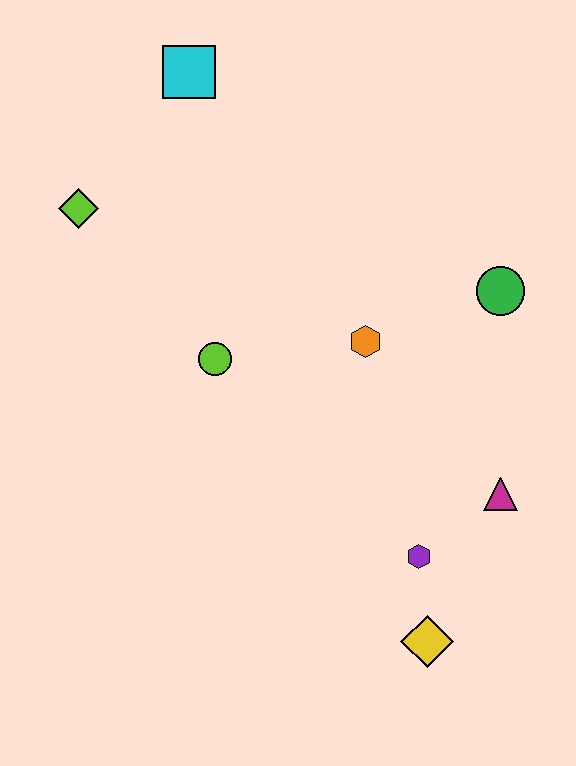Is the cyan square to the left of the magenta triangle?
Yes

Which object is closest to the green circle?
The orange hexagon is closest to the green circle.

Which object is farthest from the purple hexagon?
The cyan square is farthest from the purple hexagon.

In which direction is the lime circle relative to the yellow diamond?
The lime circle is above the yellow diamond.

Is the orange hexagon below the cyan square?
Yes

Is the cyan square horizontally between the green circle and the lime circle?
No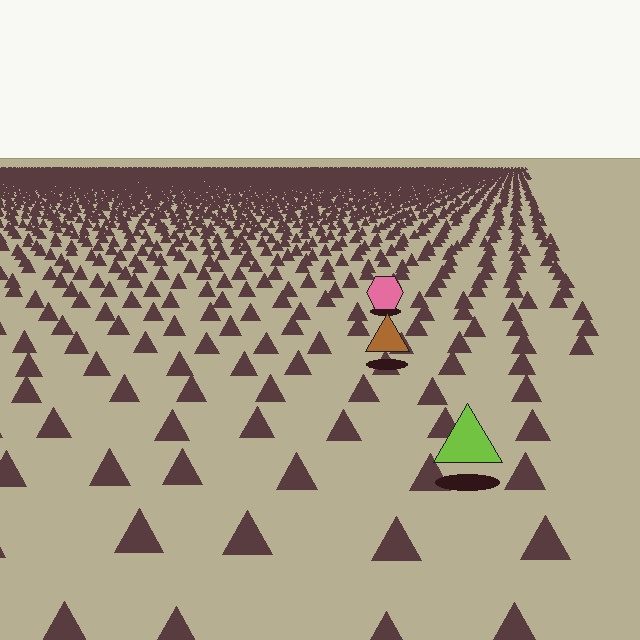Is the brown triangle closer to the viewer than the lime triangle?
No. The lime triangle is closer — you can tell from the texture gradient: the ground texture is coarser near it.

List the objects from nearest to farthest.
From nearest to farthest: the lime triangle, the brown triangle, the pink hexagon.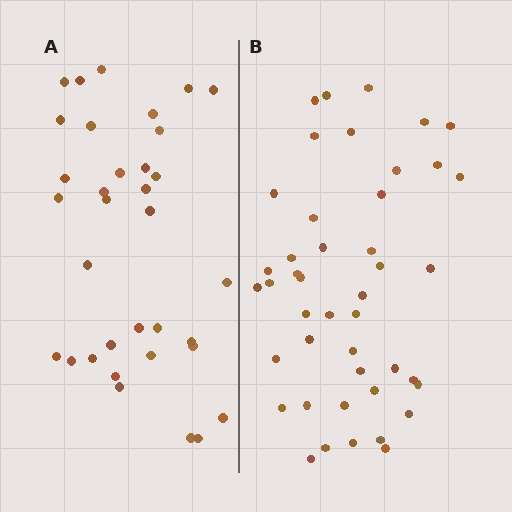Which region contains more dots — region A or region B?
Region B (the right region) has more dots.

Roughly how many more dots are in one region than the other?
Region B has roughly 10 or so more dots than region A.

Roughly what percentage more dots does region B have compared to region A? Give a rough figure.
About 30% more.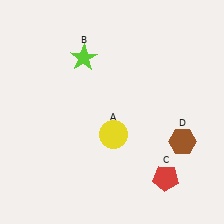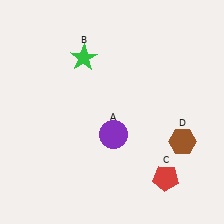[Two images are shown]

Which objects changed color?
A changed from yellow to purple. B changed from lime to green.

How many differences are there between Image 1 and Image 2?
There are 2 differences between the two images.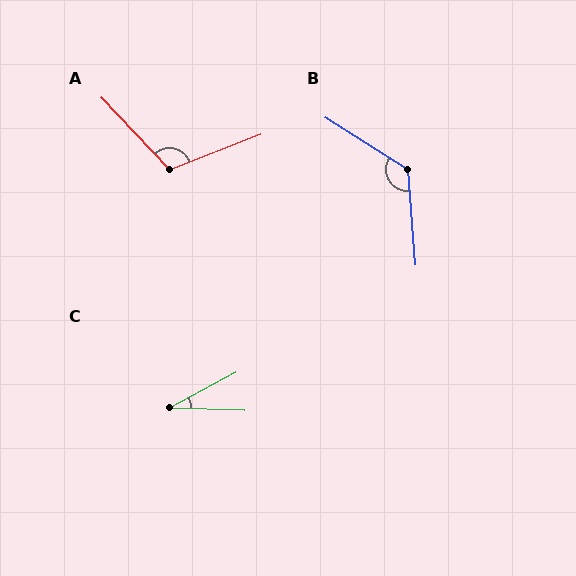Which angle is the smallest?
C, at approximately 30 degrees.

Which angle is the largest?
B, at approximately 127 degrees.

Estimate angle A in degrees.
Approximately 112 degrees.